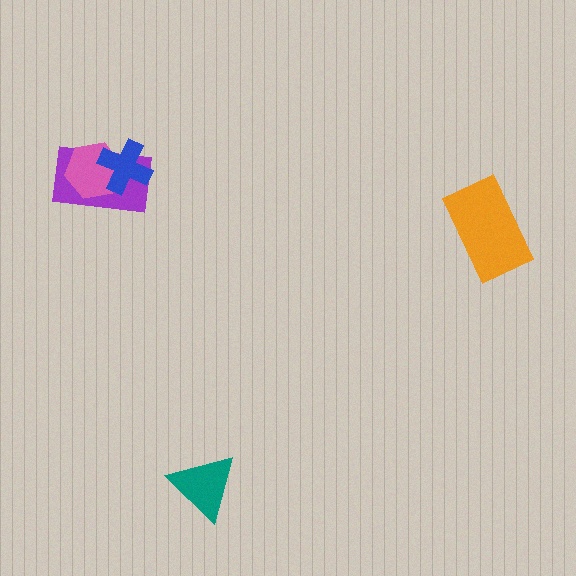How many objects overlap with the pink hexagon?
2 objects overlap with the pink hexagon.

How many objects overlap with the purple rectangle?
2 objects overlap with the purple rectangle.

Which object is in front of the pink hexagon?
The blue cross is in front of the pink hexagon.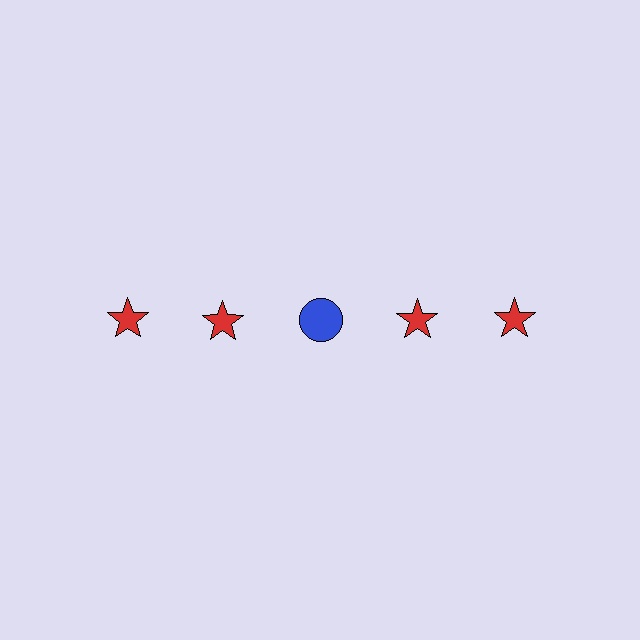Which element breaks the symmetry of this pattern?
The blue circle in the top row, center column breaks the symmetry. All other shapes are red stars.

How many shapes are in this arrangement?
There are 5 shapes arranged in a grid pattern.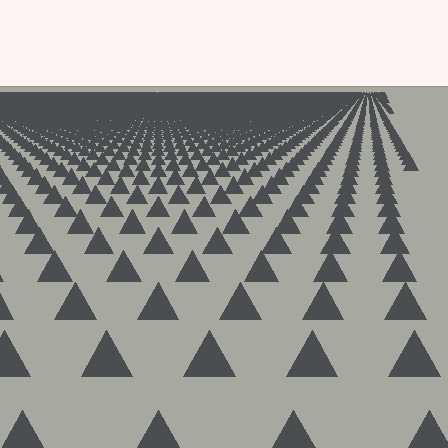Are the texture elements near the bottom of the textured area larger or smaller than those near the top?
Larger. Near the bottom, elements are closer to the viewer and appear at a bigger on-screen size.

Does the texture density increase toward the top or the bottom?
Density increases toward the top.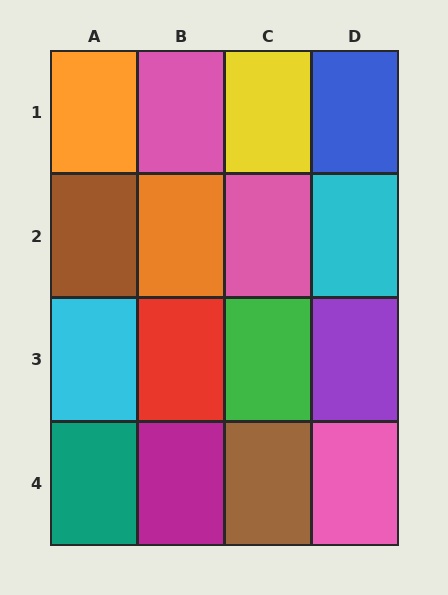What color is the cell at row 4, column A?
Teal.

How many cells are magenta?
1 cell is magenta.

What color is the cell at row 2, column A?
Brown.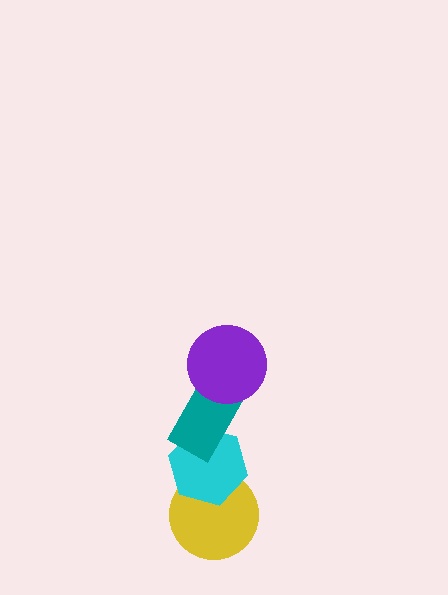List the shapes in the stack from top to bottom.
From top to bottom: the purple circle, the teal rectangle, the cyan hexagon, the yellow circle.